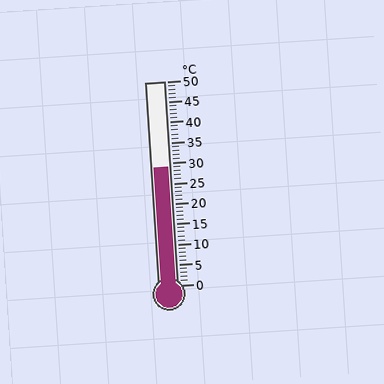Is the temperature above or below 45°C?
The temperature is below 45°C.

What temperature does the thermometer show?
The thermometer shows approximately 29°C.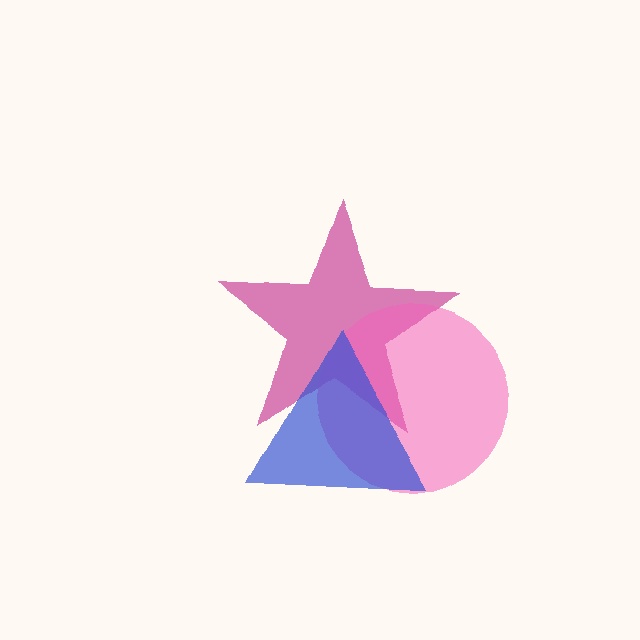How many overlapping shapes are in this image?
There are 3 overlapping shapes in the image.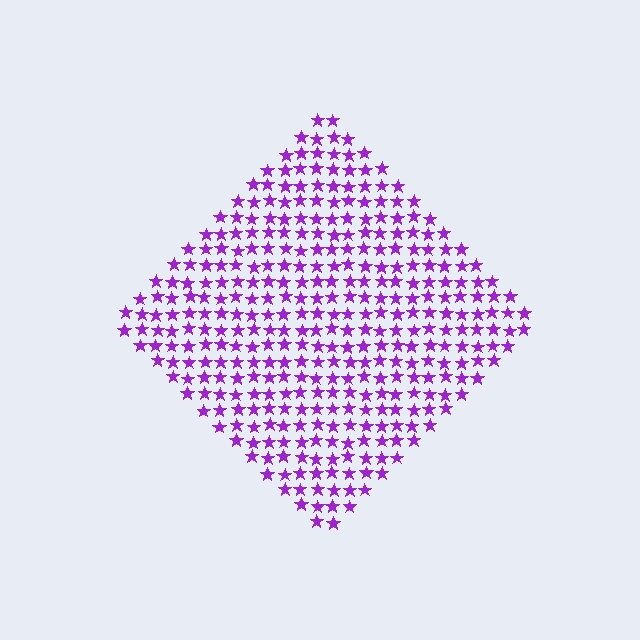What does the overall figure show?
The overall figure shows a diamond.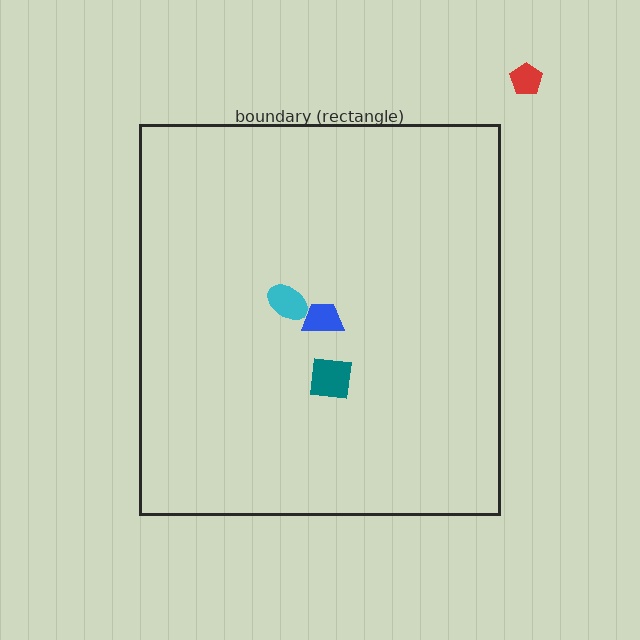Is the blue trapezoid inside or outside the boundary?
Inside.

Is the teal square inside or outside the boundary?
Inside.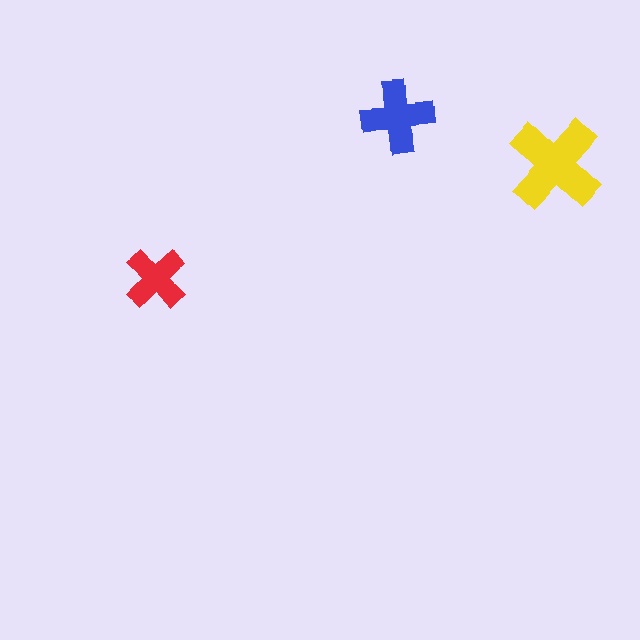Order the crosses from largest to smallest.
the yellow one, the blue one, the red one.